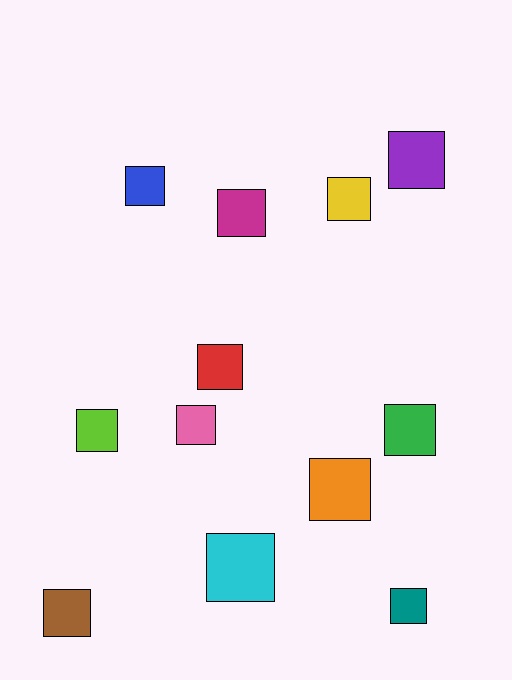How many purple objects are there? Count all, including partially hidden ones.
There is 1 purple object.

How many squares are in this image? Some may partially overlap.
There are 12 squares.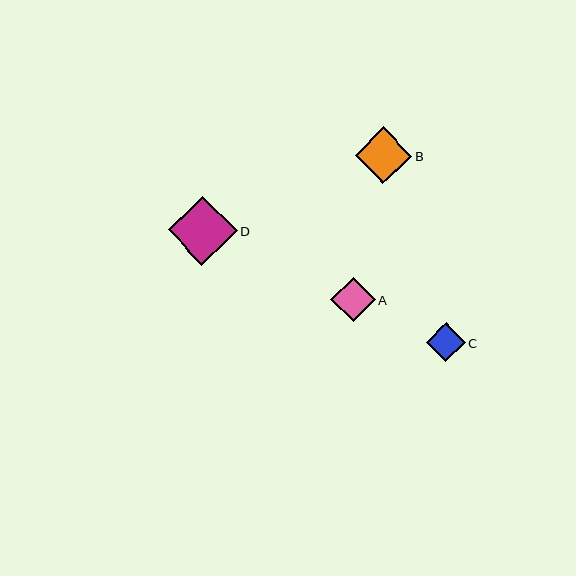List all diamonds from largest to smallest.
From largest to smallest: D, B, A, C.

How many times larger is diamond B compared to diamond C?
Diamond B is approximately 1.5 times the size of diamond C.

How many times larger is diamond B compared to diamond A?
Diamond B is approximately 1.3 times the size of diamond A.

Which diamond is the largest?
Diamond D is the largest with a size of approximately 69 pixels.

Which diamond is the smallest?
Diamond C is the smallest with a size of approximately 39 pixels.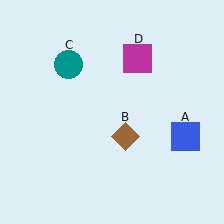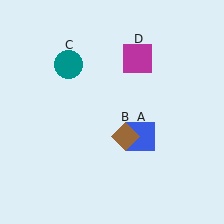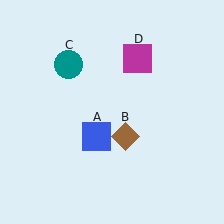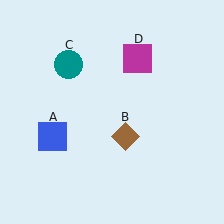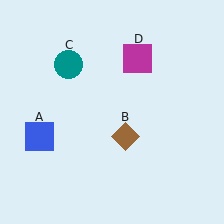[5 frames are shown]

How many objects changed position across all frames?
1 object changed position: blue square (object A).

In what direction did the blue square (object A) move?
The blue square (object A) moved left.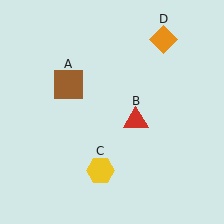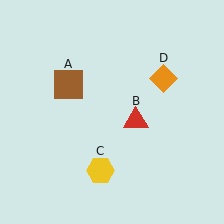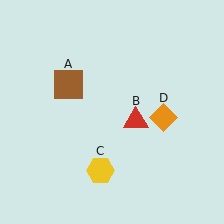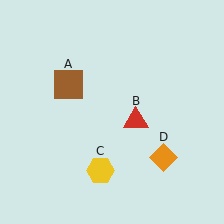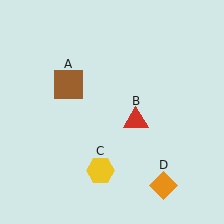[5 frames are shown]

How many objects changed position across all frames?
1 object changed position: orange diamond (object D).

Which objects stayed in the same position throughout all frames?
Brown square (object A) and red triangle (object B) and yellow hexagon (object C) remained stationary.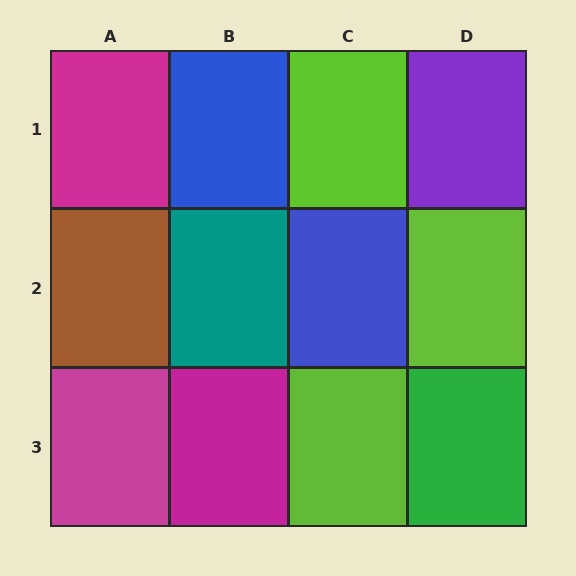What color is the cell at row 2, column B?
Teal.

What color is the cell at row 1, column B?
Blue.